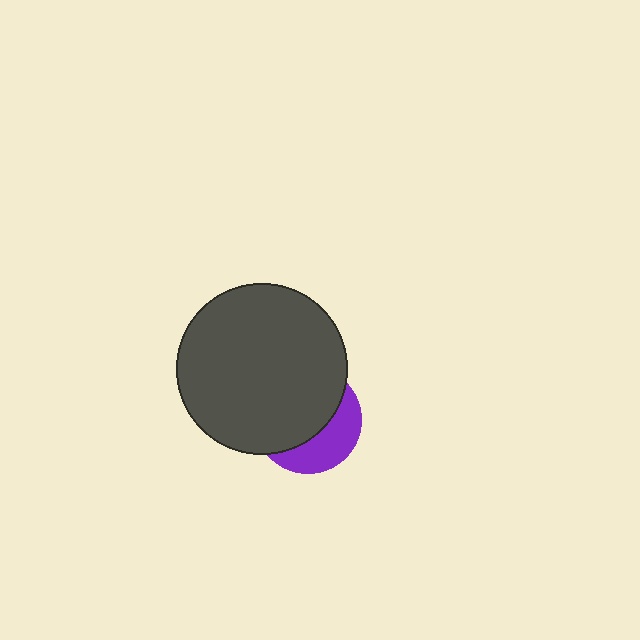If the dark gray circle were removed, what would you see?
You would see the complete purple circle.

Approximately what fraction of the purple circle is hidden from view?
Roughly 63% of the purple circle is hidden behind the dark gray circle.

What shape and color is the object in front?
The object in front is a dark gray circle.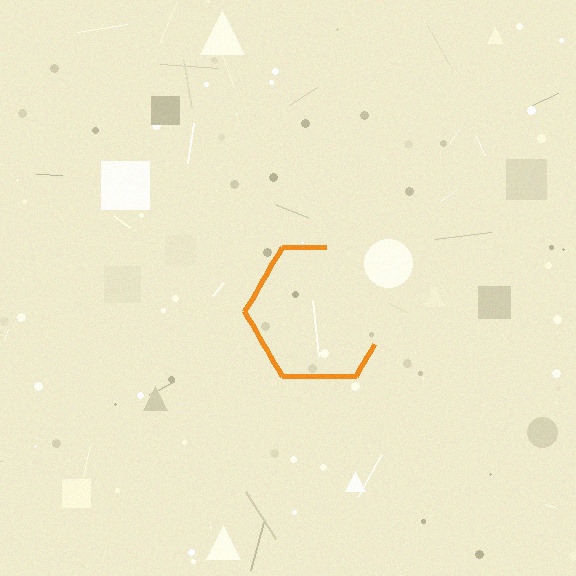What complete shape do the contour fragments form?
The contour fragments form a hexagon.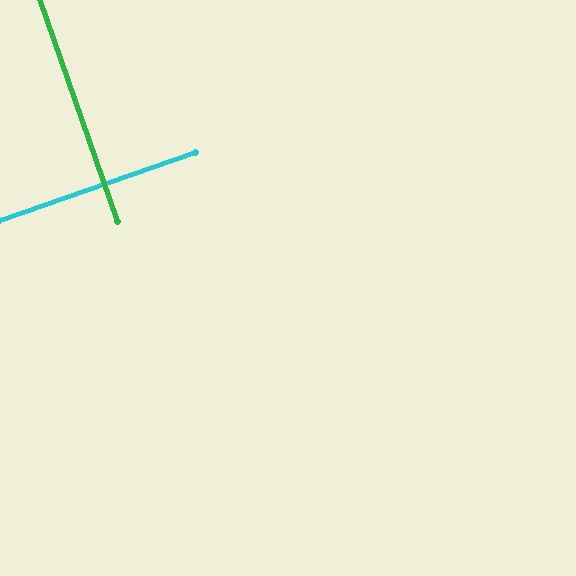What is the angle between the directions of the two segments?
Approximately 90 degrees.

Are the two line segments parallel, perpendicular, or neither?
Perpendicular — they meet at approximately 90°.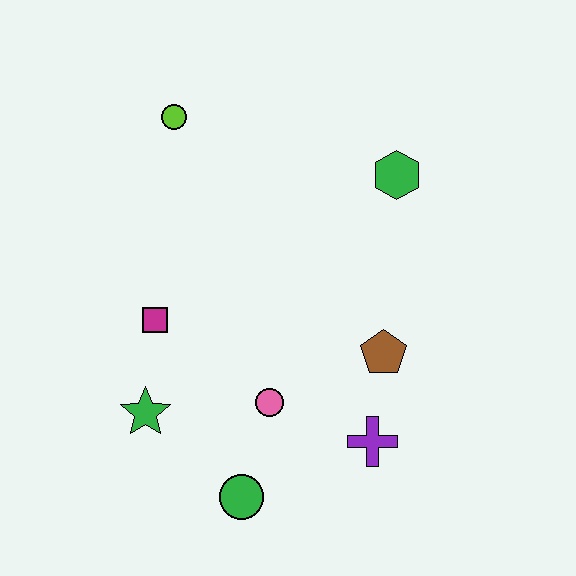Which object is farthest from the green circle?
The lime circle is farthest from the green circle.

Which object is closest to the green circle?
The pink circle is closest to the green circle.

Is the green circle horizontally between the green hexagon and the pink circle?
No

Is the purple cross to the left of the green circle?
No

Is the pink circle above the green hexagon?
No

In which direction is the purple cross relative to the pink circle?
The purple cross is to the right of the pink circle.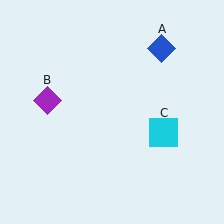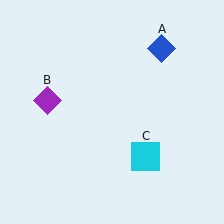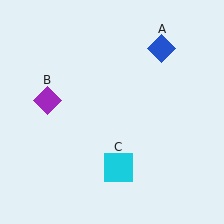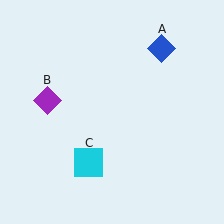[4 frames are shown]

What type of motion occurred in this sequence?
The cyan square (object C) rotated clockwise around the center of the scene.